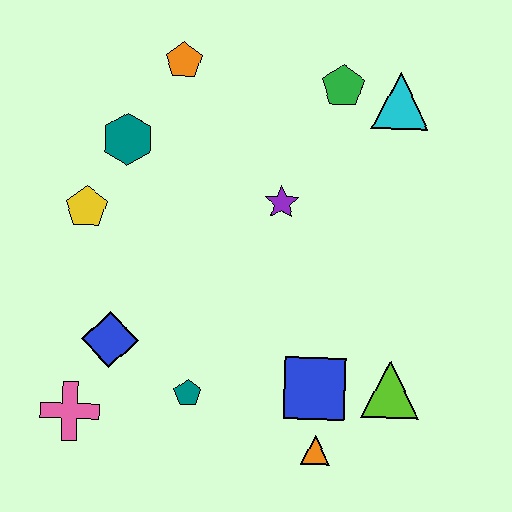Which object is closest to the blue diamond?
The pink cross is closest to the blue diamond.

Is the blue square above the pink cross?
Yes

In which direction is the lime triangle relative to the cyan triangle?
The lime triangle is below the cyan triangle.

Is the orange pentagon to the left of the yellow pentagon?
No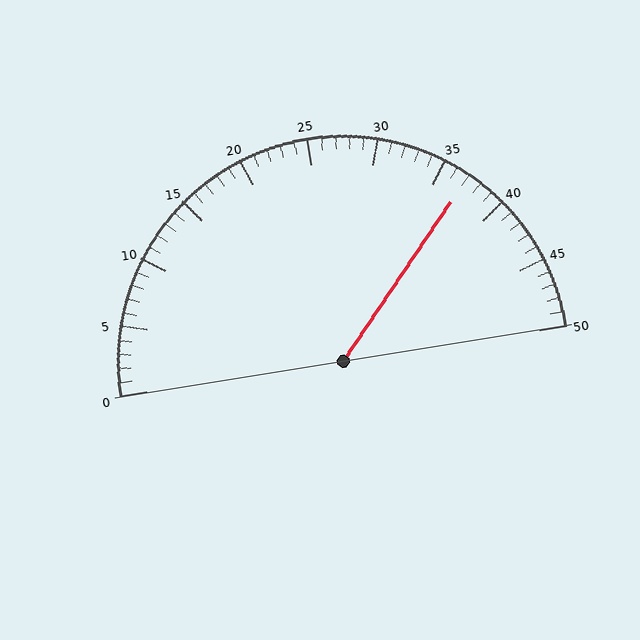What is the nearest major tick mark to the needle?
The nearest major tick mark is 35.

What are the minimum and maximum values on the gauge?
The gauge ranges from 0 to 50.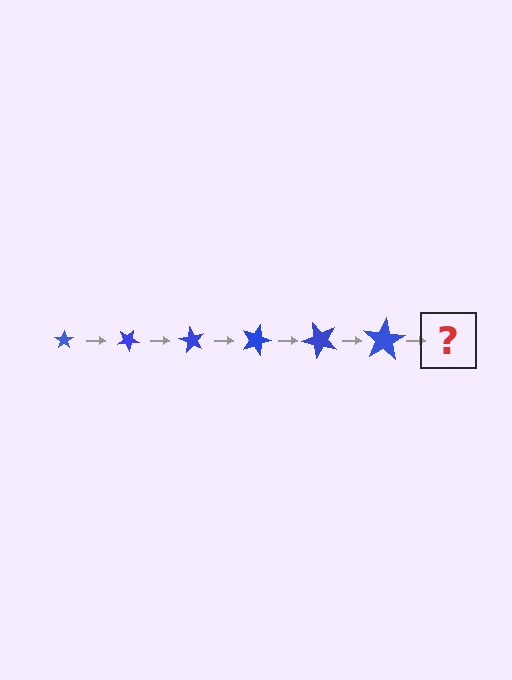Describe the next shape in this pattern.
It should be a star, larger than the previous one and rotated 180 degrees from the start.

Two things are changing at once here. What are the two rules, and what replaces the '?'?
The two rules are that the star grows larger each step and it rotates 30 degrees each step. The '?' should be a star, larger than the previous one and rotated 180 degrees from the start.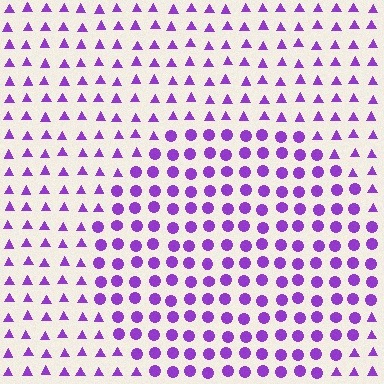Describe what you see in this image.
The image is filled with small purple elements arranged in a uniform grid. A circle-shaped region contains circles, while the surrounding area contains triangles. The boundary is defined purely by the change in element shape.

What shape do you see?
I see a circle.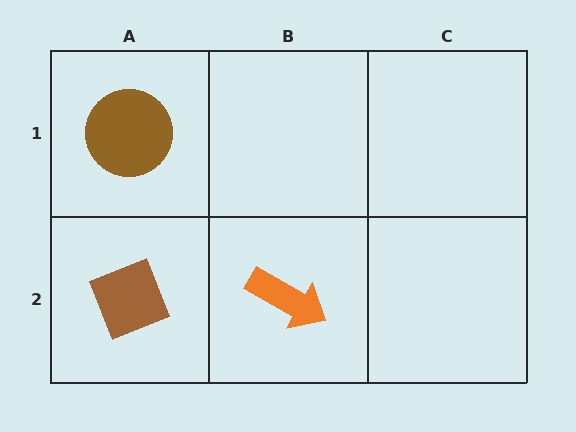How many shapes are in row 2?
2 shapes.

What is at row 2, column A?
A brown diamond.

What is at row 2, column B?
An orange arrow.